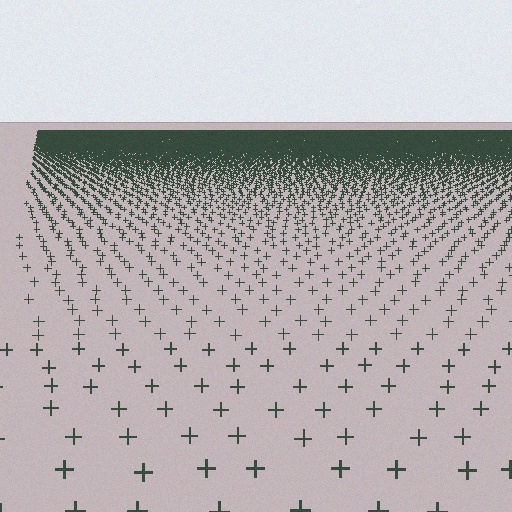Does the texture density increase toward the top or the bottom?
Density increases toward the top.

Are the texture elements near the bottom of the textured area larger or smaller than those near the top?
Larger. Near the bottom, elements are closer to the viewer and appear at a bigger on-screen size.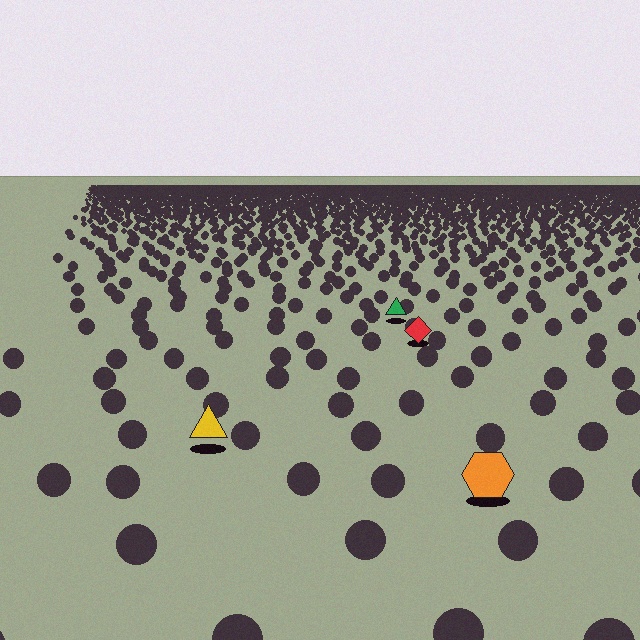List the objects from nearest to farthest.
From nearest to farthest: the orange hexagon, the yellow triangle, the red diamond, the green triangle.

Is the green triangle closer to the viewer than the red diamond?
No. The red diamond is closer — you can tell from the texture gradient: the ground texture is coarser near it.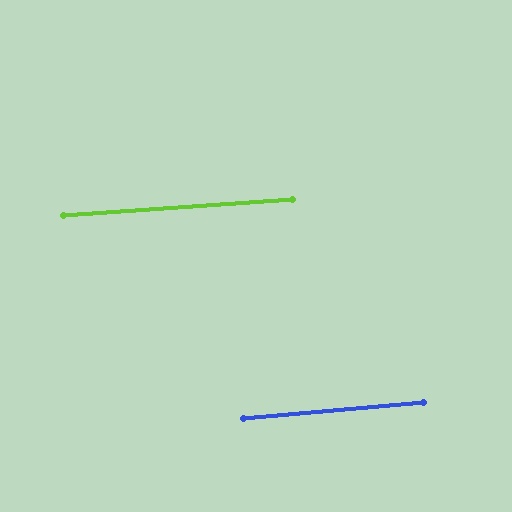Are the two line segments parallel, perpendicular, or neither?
Parallel — their directions differ by only 1.3°.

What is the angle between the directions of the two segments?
Approximately 1 degree.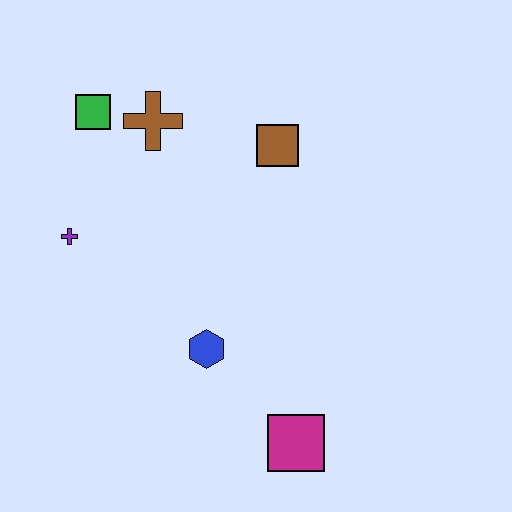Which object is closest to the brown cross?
The green square is closest to the brown cross.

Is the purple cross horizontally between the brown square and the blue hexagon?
No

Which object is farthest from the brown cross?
The magenta square is farthest from the brown cross.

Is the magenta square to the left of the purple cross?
No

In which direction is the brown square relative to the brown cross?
The brown square is to the right of the brown cross.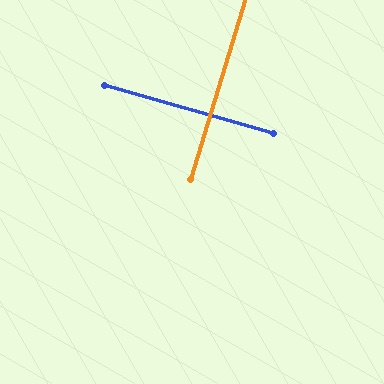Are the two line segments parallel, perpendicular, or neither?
Perpendicular — they meet at approximately 89°.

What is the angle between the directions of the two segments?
Approximately 89 degrees.